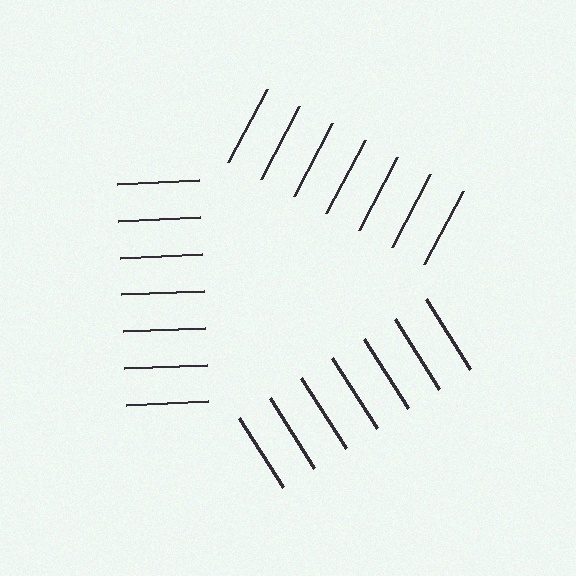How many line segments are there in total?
21 — 7 along each of the 3 edges.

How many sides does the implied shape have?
3 sides — the line-ends trace a triangle.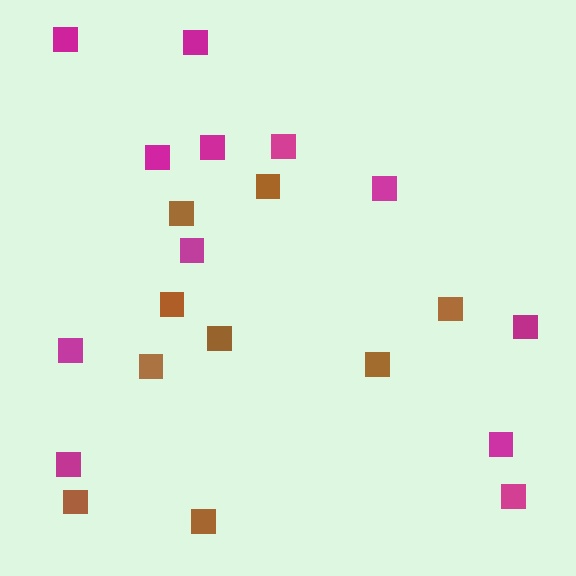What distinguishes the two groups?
There are 2 groups: one group of brown squares (9) and one group of magenta squares (12).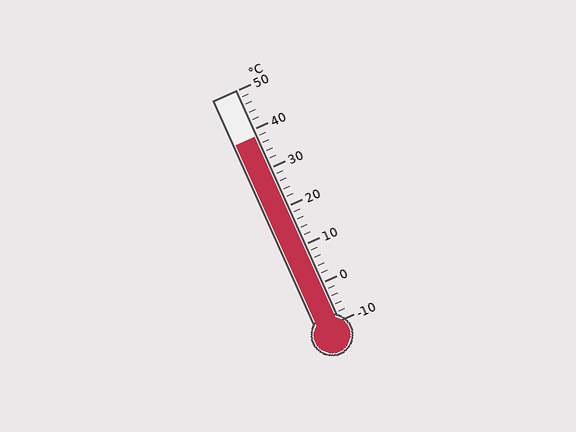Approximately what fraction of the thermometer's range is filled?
The thermometer is filled to approximately 80% of its range.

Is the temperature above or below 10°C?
The temperature is above 10°C.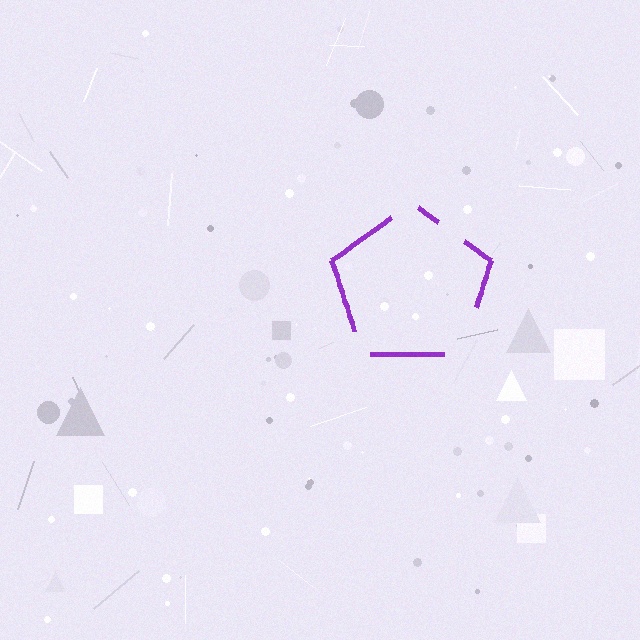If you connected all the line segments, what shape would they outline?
They would outline a pentagon.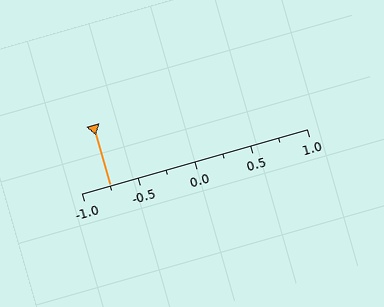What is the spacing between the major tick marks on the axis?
The major ticks are spaced 0.5 apart.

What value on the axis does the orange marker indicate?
The marker indicates approximately -0.75.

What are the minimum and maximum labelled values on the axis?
The axis runs from -1.0 to 1.0.